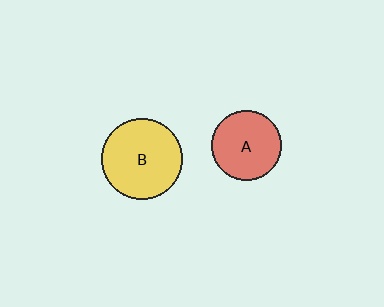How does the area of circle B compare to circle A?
Approximately 1.4 times.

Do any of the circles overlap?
No, none of the circles overlap.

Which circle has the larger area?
Circle B (yellow).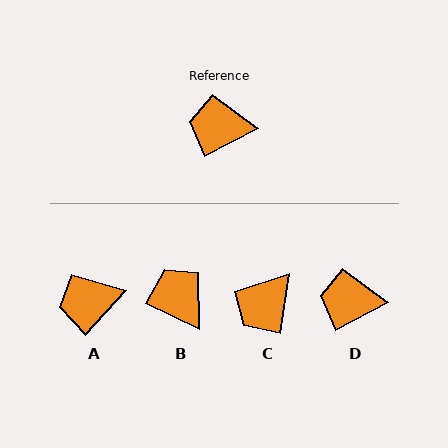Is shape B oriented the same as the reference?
No, it is off by about 53 degrees.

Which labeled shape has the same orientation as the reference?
D.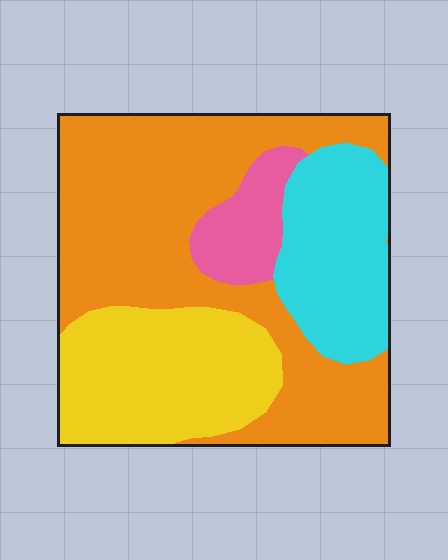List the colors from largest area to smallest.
From largest to smallest: orange, yellow, cyan, pink.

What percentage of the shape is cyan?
Cyan covers about 20% of the shape.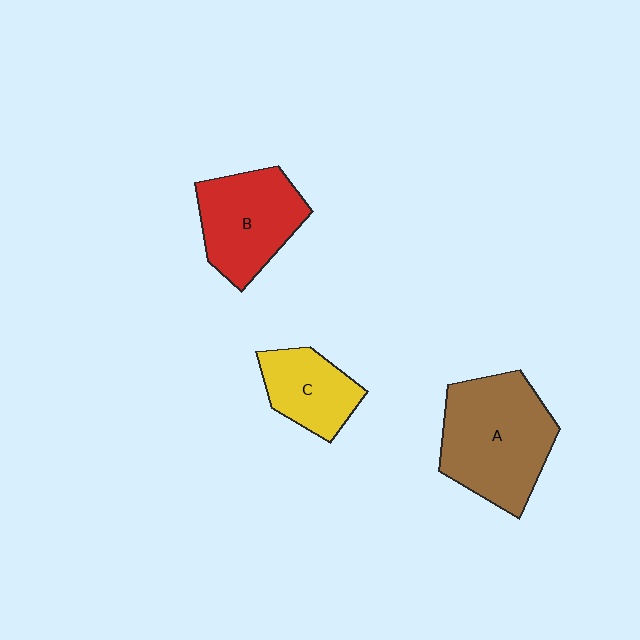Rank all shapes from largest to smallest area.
From largest to smallest: A (brown), B (red), C (yellow).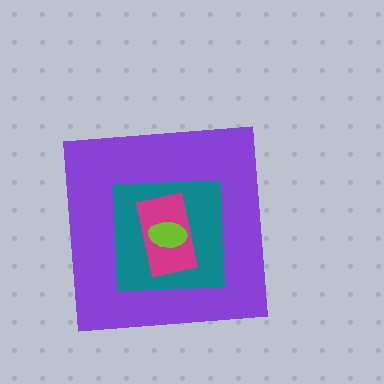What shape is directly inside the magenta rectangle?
The lime ellipse.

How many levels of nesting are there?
4.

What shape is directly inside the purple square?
The teal square.